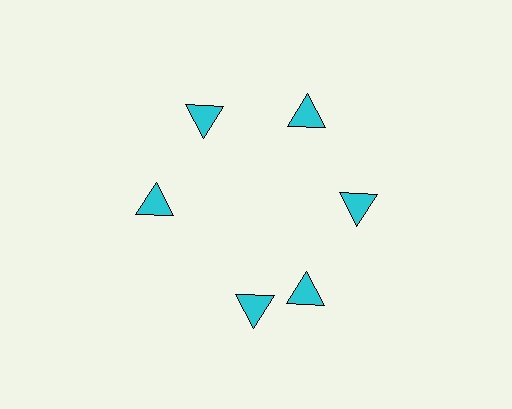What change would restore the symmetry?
The symmetry would be restored by rotating it back into even spacing with its neighbors so that all 6 triangles sit at equal angles and equal distance from the center.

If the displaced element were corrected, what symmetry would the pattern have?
It would have 6-fold rotational symmetry — the pattern would map onto itself every 60 degrees.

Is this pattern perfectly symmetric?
No. The 6 cyan triangles are arranged in a ring, but one element near the 7 o'clock position is rotated out of alignment along the ring, breaking the 6-fold rotational symmetry.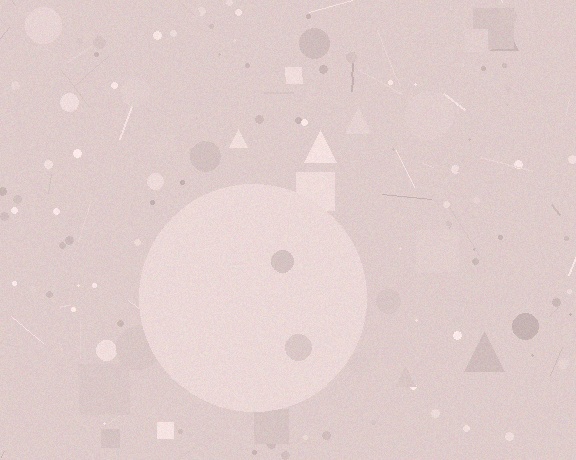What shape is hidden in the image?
A circle is hidden in the image.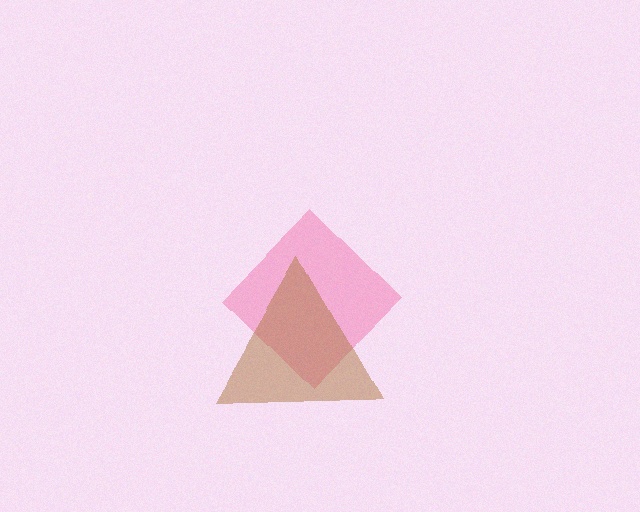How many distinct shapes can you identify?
There are 2 distinct shapes: a pink diamond, a brown triangle.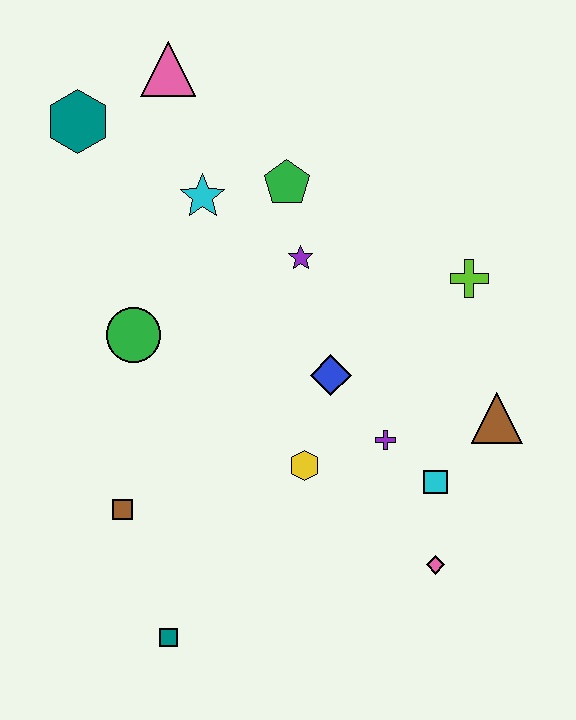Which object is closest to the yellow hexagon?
The purple cross is closest to the yellow hexagon.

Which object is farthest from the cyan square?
The teal hexagon is farthest from the cyan square.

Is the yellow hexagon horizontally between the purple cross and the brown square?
Yes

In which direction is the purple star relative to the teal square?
The purple star is above the teal square.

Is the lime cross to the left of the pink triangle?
No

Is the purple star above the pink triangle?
No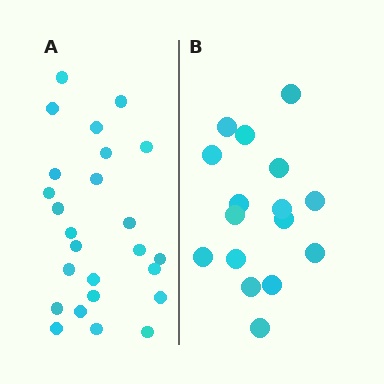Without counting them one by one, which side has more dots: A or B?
Region A (the left region) has more dots.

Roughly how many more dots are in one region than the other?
Region A has roughly 8 or so more dots than region B.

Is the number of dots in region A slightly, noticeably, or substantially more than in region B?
Region A has substantially more. The ratio is roughly 1.6 to 1.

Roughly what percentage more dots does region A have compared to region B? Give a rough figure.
About 55% more.